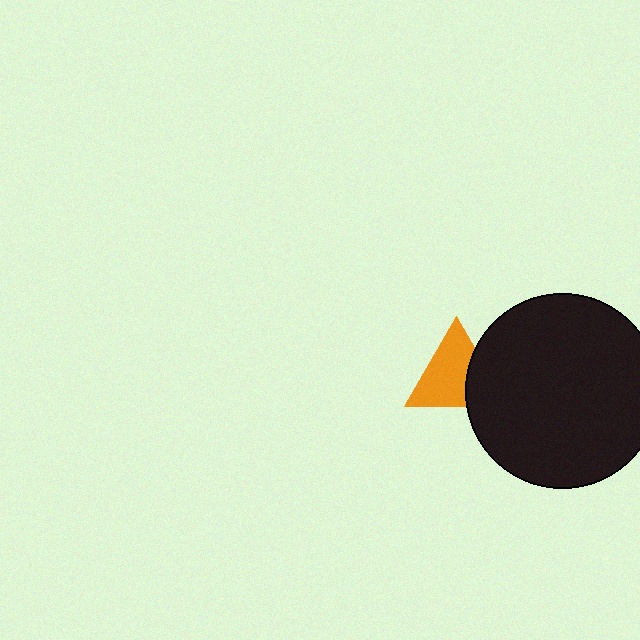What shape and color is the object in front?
The object in front is a black circle.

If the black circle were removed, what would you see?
You would see the complete orange triangle.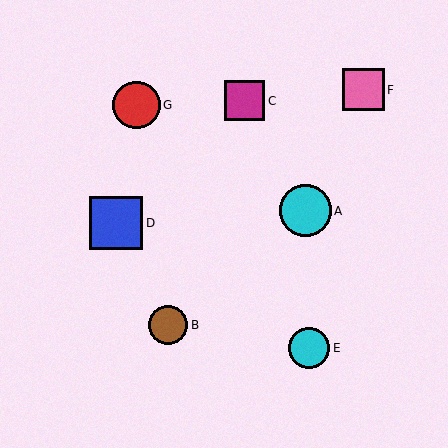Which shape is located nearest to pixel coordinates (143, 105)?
The red circle (labeled G) at (137, 105) is nearest to that location.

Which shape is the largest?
The blue square (labeled D) is the largest.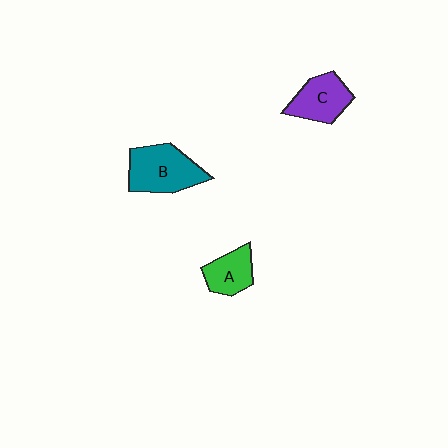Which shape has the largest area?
Shape B (teal).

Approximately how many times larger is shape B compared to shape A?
Approximately 1.7 times.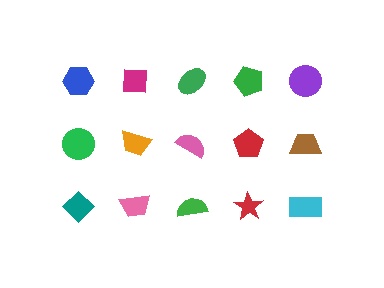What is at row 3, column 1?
A teal diamond.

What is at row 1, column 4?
A green pentagon.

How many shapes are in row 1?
5 shapes.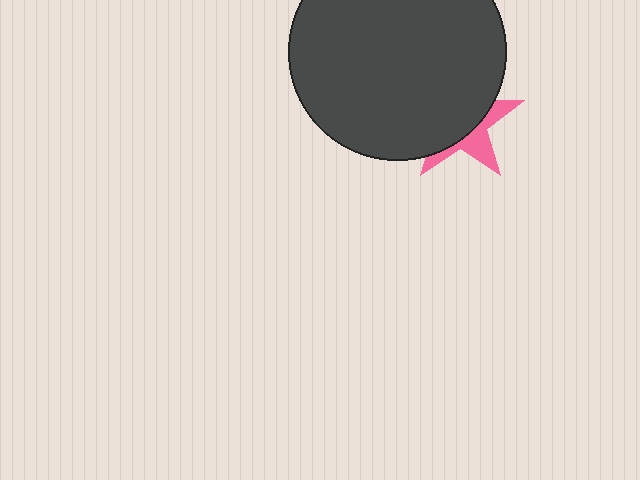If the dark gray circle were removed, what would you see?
You would see the complete pink star.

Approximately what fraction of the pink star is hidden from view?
Roughly 65% of the pink star is hidden behind the dark gray circle.